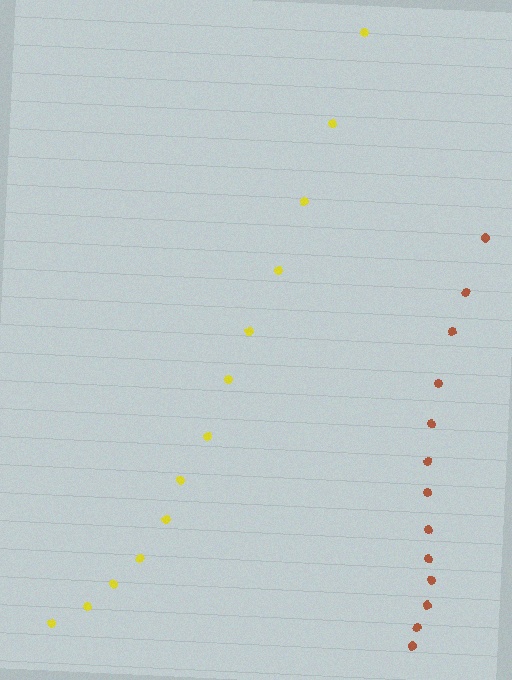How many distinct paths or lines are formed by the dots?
There are 2 distinct paths.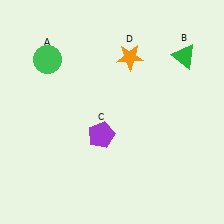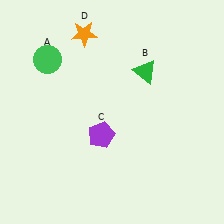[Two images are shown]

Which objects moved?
The objects that moved are: the green triangle (B), the orange star (D).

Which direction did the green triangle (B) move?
The green triangle (B) moved left.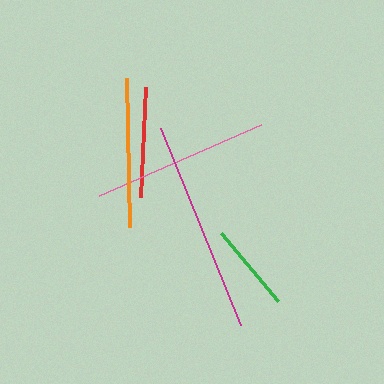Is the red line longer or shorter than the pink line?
The pink line is longer than the red line.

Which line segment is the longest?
The magenta line is the longest at approximately 212 pixels.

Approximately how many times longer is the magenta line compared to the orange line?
The magenta line is approximately 1.4 times the length of the orange line.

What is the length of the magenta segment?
The magenta segment is approximately 212 pixels long.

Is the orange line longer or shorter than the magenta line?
The magenta line is longer than the orange line.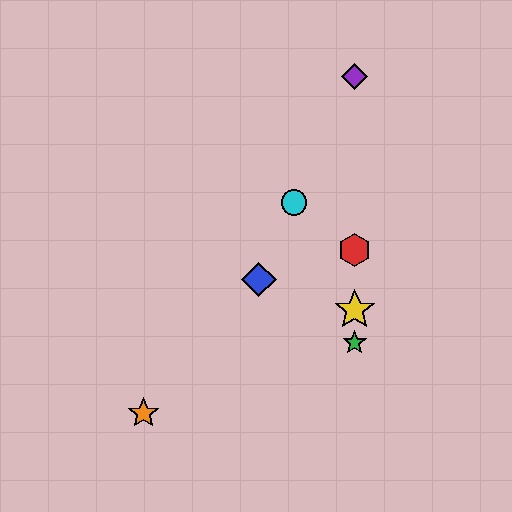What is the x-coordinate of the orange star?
The orange star is at x≈144.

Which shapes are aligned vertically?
The red hexagon, the green star, the yellow star, the purple diamond are aligned vertically.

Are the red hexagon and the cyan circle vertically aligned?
No, the red hexagon is at x≈355 and the cyan circle is at x≈294.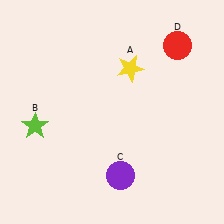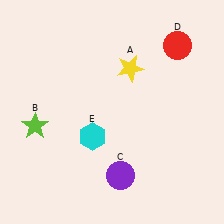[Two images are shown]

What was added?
A cyan hexagon (E) was added in Image 2.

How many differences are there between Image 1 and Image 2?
There is 1 difference between the two images.